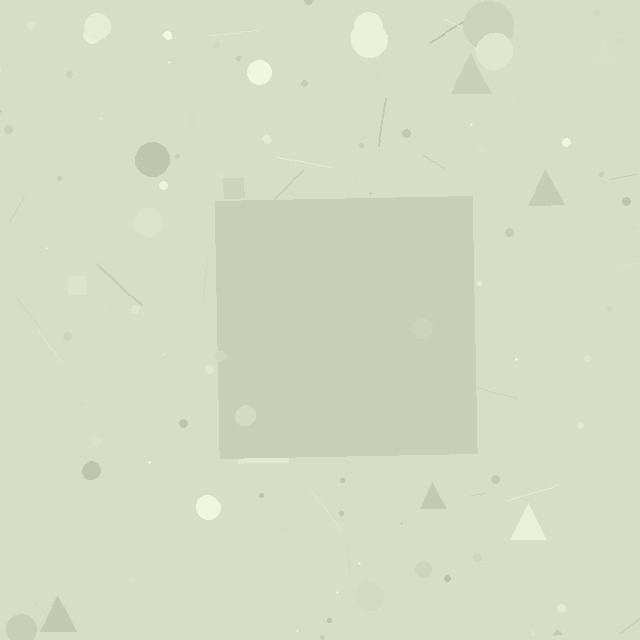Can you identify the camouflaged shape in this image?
The camouflaged shape is a square.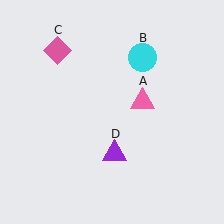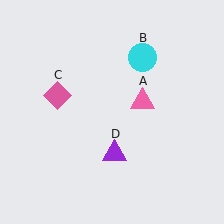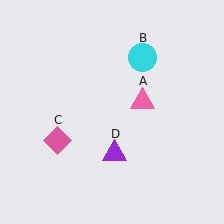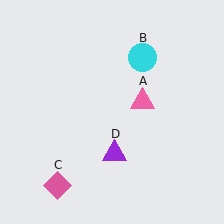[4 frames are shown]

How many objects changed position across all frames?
1 object changed position: pink diamond (object C).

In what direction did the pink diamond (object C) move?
The pink diamond (object C) moved down.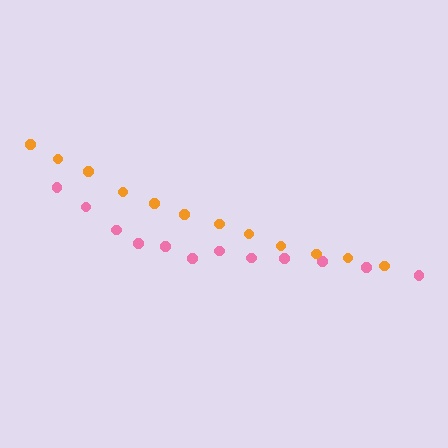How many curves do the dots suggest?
There are 2 distinct paths.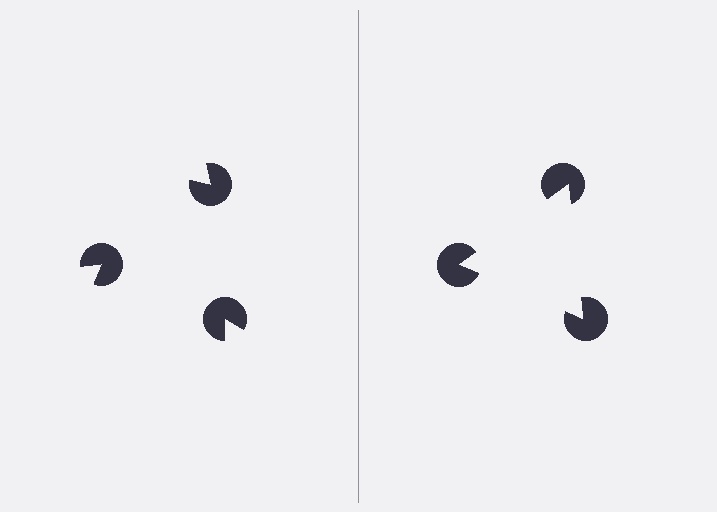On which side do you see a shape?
An illusory triangle appears on the right side. On the left side the wedge cuts are rotated, so no coherent shape forms.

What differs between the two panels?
The pac-man discs are positioned identically on both sides; only the wedge orientations differ. On the right they align to a triangle; on the left they are misaligned.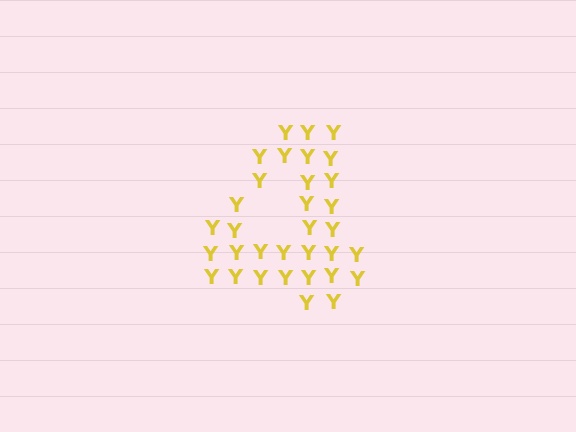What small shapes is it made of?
It is made of small letter Y's.